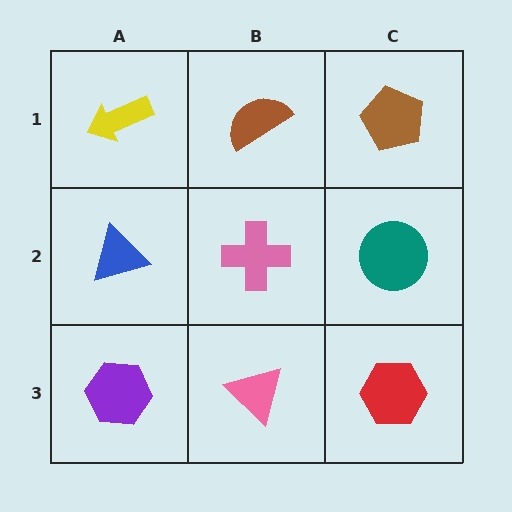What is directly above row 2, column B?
A brown semicircle.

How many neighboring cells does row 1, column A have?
2.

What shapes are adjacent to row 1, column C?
A teal circle (row 2, column C), a brown semicircle (row 1, column B).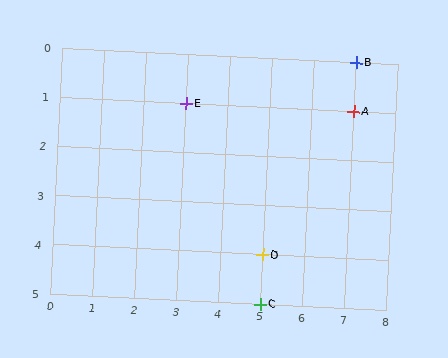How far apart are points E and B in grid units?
Points E and B are 4 columns and 1 row apart (about 4.1 grid units diagonally).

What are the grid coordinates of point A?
Point A is at grid coordinates (7, 1).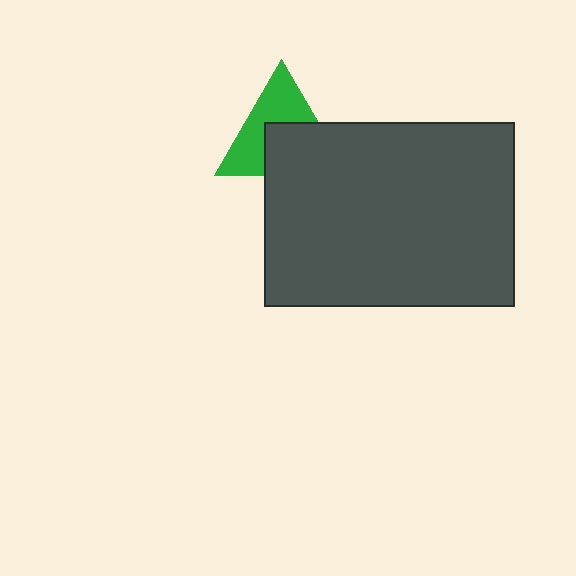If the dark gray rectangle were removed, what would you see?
You would see the complete green triangle.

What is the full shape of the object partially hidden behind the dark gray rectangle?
The partially hidden object is a green triangle.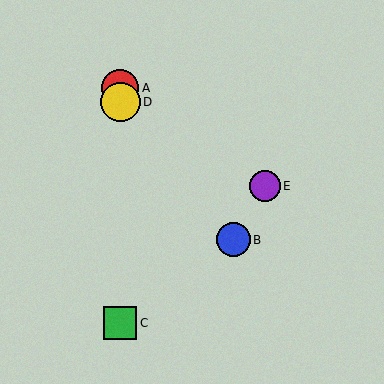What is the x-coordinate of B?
Object B is at x≈233.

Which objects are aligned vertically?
Objects A, C, D are aligned vertically.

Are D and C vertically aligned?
Yes, both are at x≈120.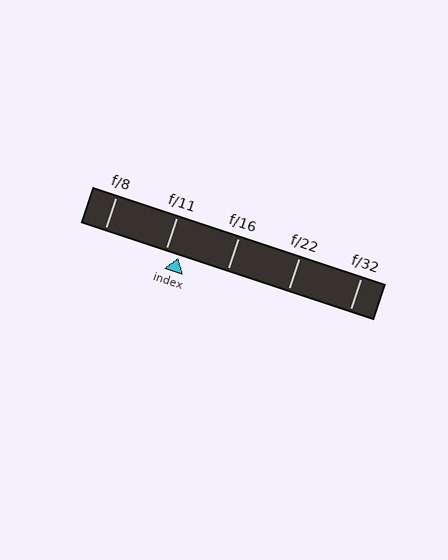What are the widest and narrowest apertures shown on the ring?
The widest aperture shown is f/8 and the narrowest is f/32.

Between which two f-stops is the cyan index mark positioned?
The index mark is between f/11 and f/16.